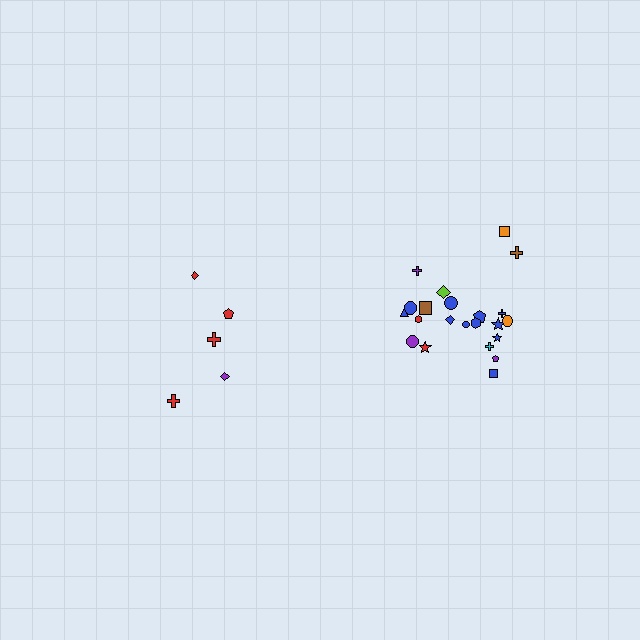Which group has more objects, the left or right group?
The right group.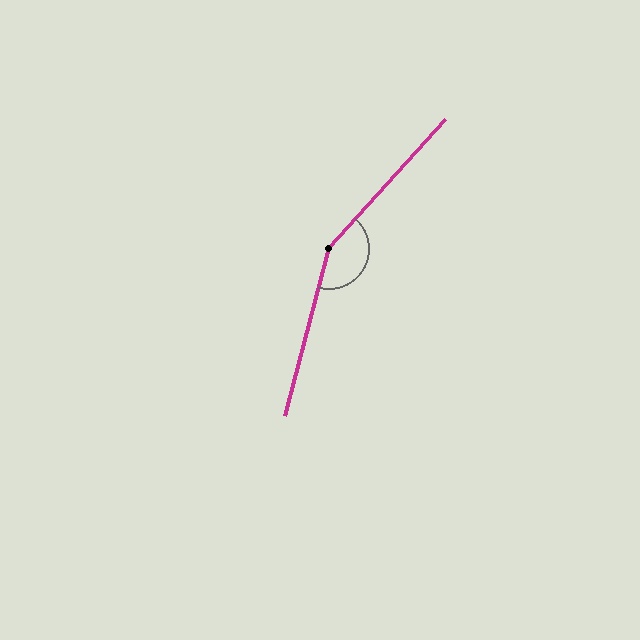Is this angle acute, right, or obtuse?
It is obtuse.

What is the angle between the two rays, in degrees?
Approximately 153 degrees.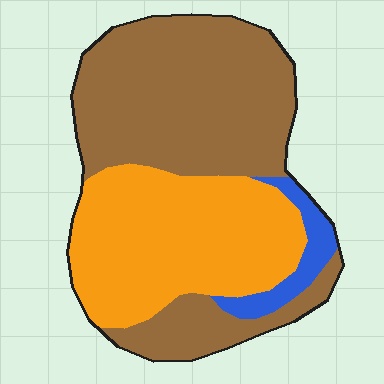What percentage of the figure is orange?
Orange takes up between a third and a half of the figure.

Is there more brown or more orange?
Brown.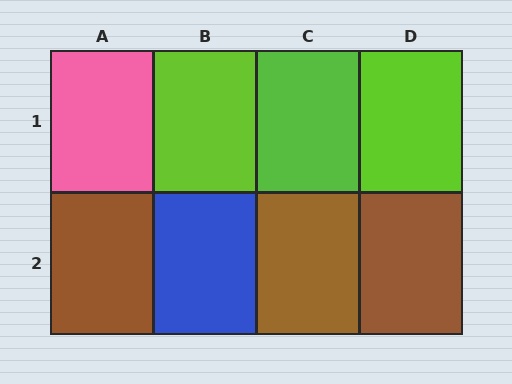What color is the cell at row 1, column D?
Lime.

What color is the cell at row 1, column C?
Lime.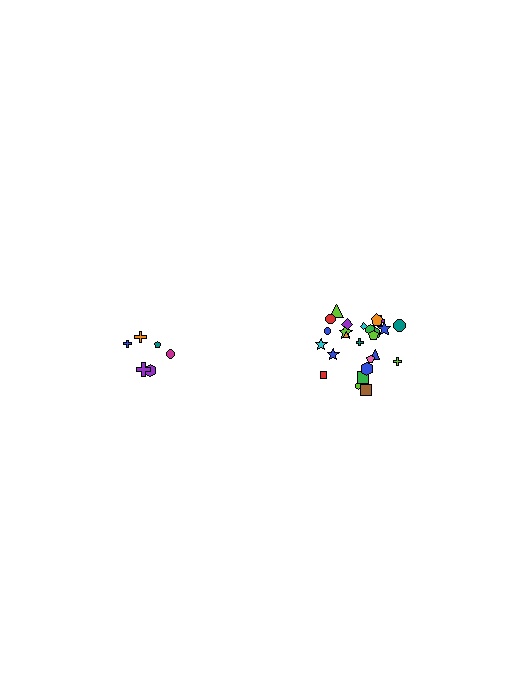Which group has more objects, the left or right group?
The right group.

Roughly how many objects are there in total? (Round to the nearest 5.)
Roughly 30 objects in total.